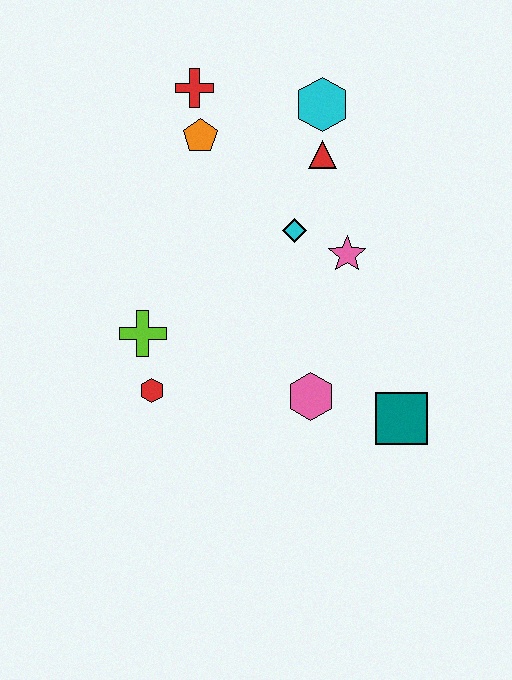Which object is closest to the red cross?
The orange pentagon is closest to the red cross.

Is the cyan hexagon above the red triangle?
Yes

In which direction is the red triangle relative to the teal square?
The red triangle is above the teal square.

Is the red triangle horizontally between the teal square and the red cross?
Yes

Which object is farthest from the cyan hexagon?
The red hexagon is farthest from the cyan hexagon.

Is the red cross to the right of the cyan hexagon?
No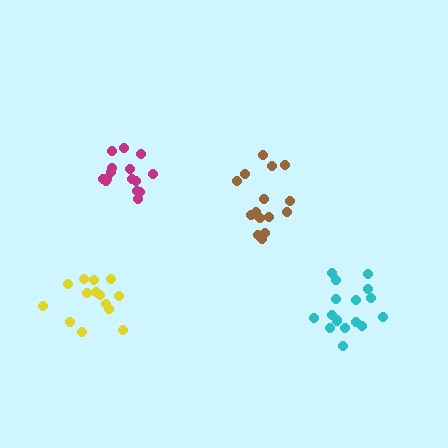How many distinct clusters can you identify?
There are 4 distinct clusters.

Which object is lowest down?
The cyan cluster is bottommost.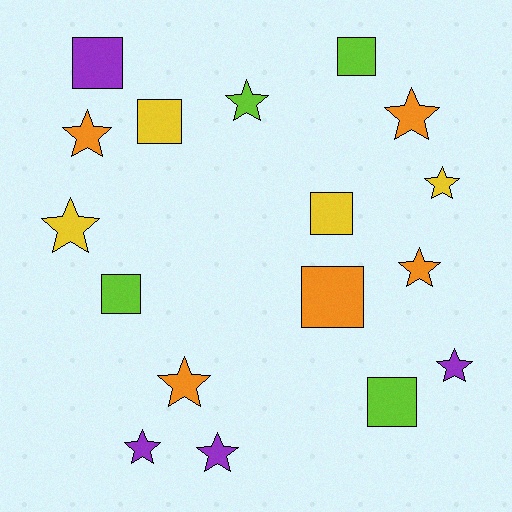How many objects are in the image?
There are 17 objects.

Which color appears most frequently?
Orange, with 5 objects.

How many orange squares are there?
There is 1 orange square.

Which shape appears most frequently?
Star, with 10 objects.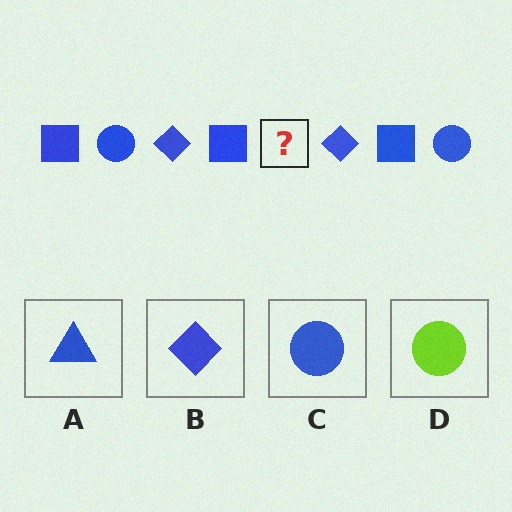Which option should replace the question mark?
Option C.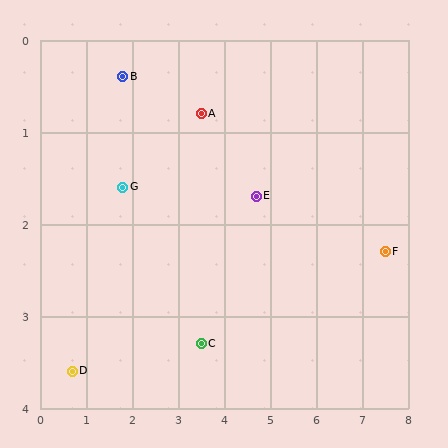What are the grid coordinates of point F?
Point F is at approximately (7.5, 2.3).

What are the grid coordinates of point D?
Point D is at approximately (0.7, 3.6).